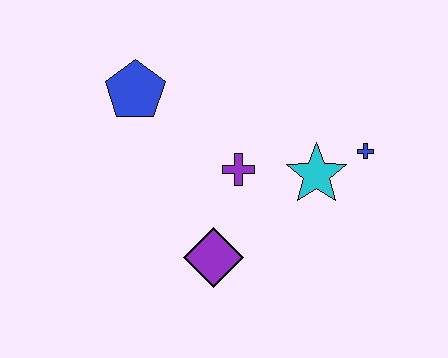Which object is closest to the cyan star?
The blue cross is closest to the cyan star.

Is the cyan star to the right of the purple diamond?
Yes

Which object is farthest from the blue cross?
The blue pentagon is farthest from the blue cross.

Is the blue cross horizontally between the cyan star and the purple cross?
No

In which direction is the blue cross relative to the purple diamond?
The blue cross is to the right of the purple diamond.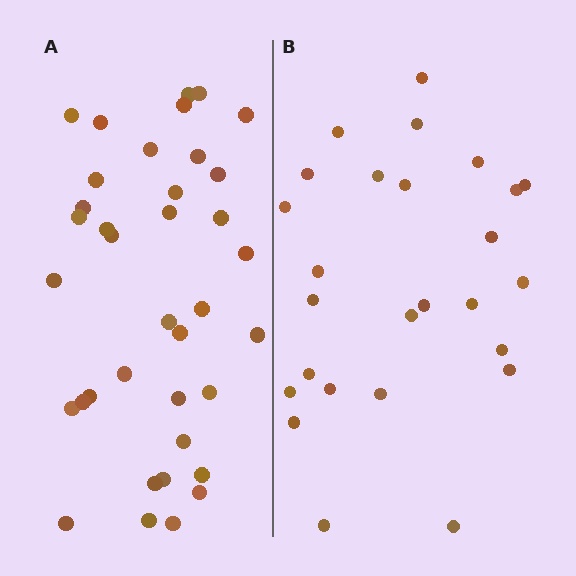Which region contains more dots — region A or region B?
Region A (the left region) has more dots.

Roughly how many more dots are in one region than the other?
Region A has roughly 12 or so more dots than region B.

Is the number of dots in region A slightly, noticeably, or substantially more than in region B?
Region A has noticeably more, but not dramatically so. The ratio is roughly 1.4 to 1.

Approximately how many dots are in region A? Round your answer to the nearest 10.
About 40 dots. (The exact count is 37, which rounds to 40.)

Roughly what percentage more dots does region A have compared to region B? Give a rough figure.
About 40% more.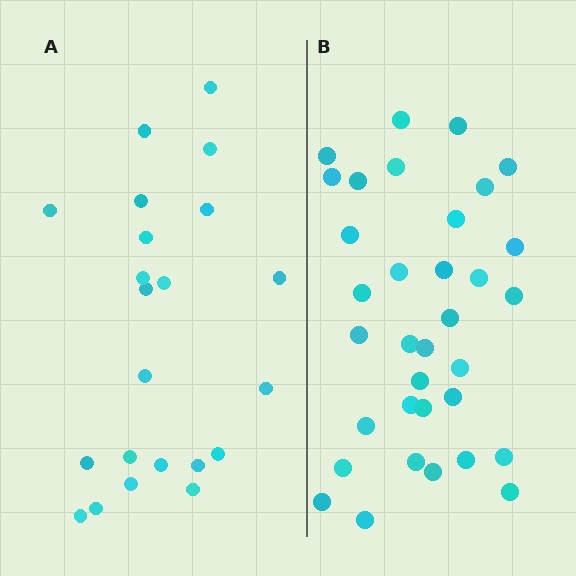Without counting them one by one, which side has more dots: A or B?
Region B (the right region) has more dots.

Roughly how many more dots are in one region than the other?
Region B has roughly 12 or so more dots than region A.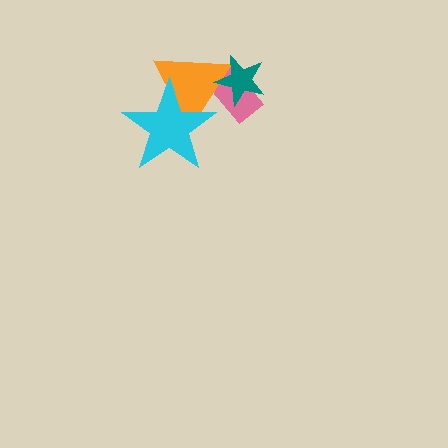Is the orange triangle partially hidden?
Yes, it is partially covered by another shape.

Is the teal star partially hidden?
No, no other shape covers it.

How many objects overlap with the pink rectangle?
2 objects overlap with the pink rectangle.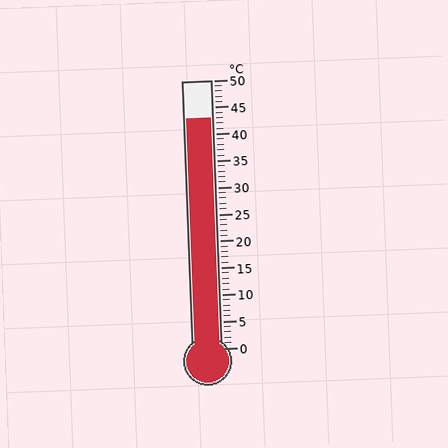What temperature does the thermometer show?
The thermometer shows approximately 43°C.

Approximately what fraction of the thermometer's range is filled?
The thermometer is filled to approximately 85% of its range.